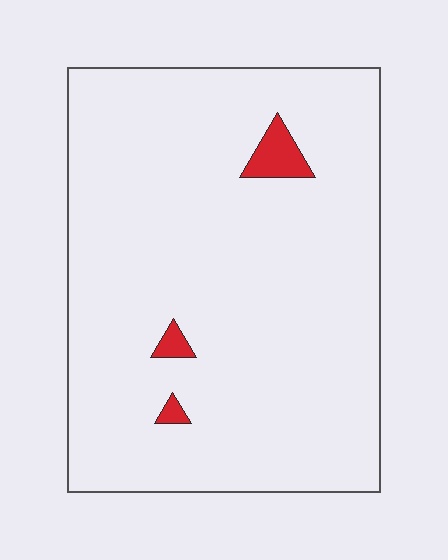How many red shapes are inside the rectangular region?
3.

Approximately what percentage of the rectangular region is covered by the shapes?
Approximately 5%.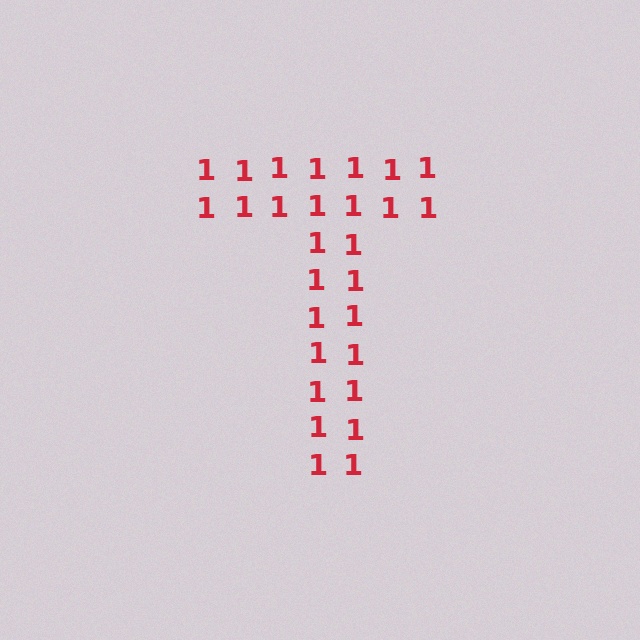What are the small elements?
The small elements are digit 1's.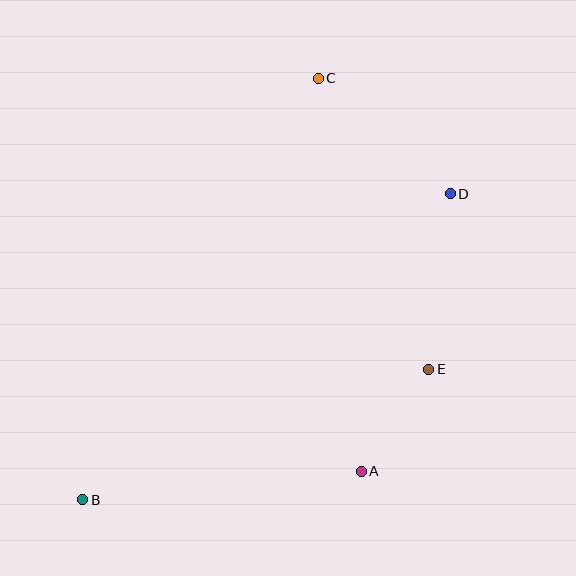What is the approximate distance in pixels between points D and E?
The distance between D and E is approximately 177 pixels.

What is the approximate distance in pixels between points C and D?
The distance between C and D is approximately 176 pixels.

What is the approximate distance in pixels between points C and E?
The distance between C and E is approximately 311 pixels.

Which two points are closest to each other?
Points A and E are closest to each other.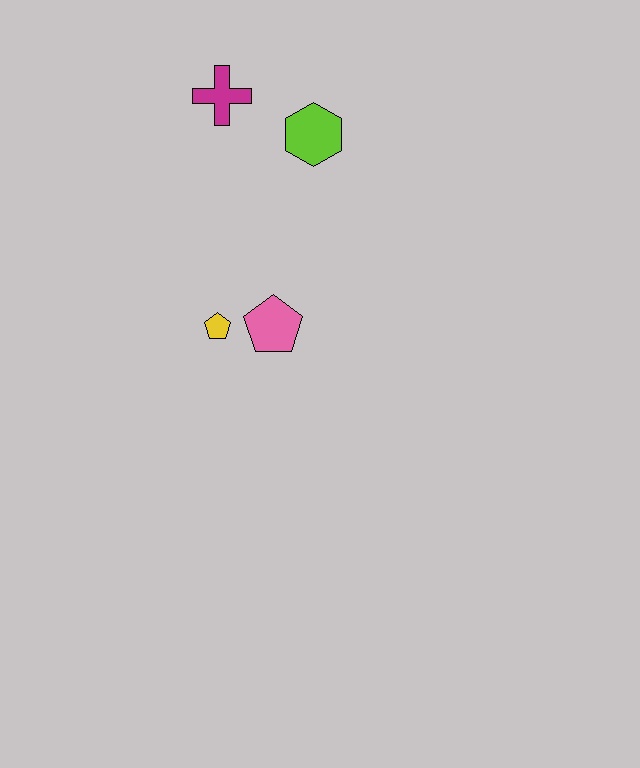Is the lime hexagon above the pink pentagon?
Yes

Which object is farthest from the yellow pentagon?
The magenta cross is farthest from the yellow pentagon.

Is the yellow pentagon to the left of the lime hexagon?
Yes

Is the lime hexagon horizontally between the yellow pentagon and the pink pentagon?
No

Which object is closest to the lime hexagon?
The magenta cross is closest to the lime hexagon.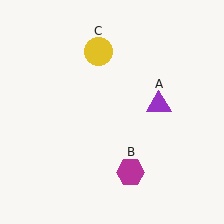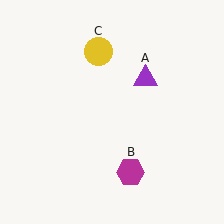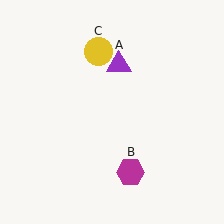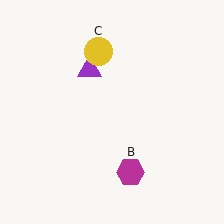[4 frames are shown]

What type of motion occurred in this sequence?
The purple triangle (object A) rotated counterclockwise around the center of the scene.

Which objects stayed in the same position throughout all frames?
Magenta hexagon (object B) and yellow circle (object C) remained stationary.